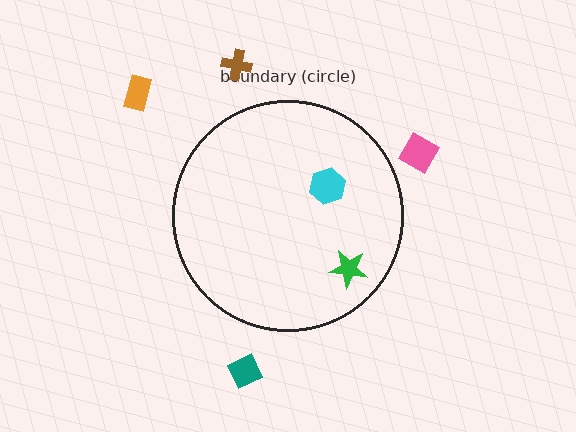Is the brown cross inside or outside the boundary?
Outside.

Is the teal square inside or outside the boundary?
Outside.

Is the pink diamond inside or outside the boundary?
Outside.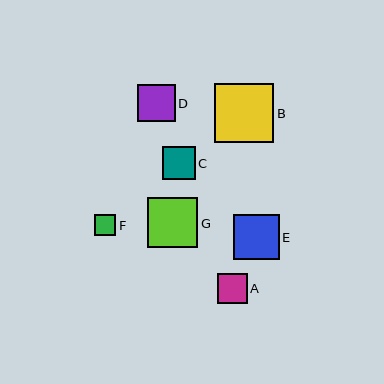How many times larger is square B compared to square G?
Square B is approximately 1.2 times the size of square G.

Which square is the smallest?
Square F is the smallest with a size of approximately 22 pixels.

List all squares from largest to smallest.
From largest to smallest: B, G, E, D, C, A, F.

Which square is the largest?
Square B is the largest with a size of approximately 60 pixels.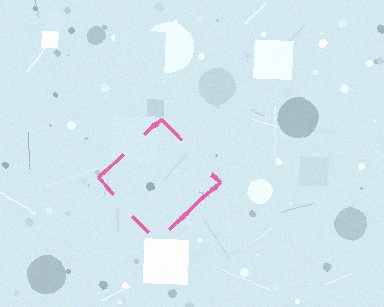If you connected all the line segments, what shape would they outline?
They would outline a diamond.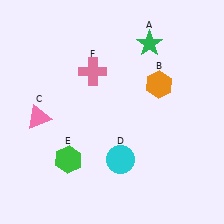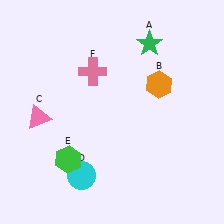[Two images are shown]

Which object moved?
The cyan circle (D) moved left.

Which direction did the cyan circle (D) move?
The cyan circle (D) moved left.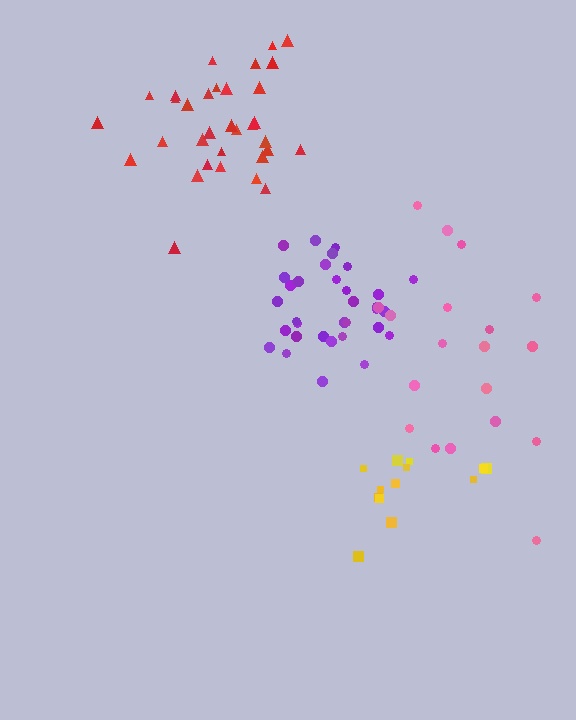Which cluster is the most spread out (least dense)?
Pink.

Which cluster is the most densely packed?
Purple.